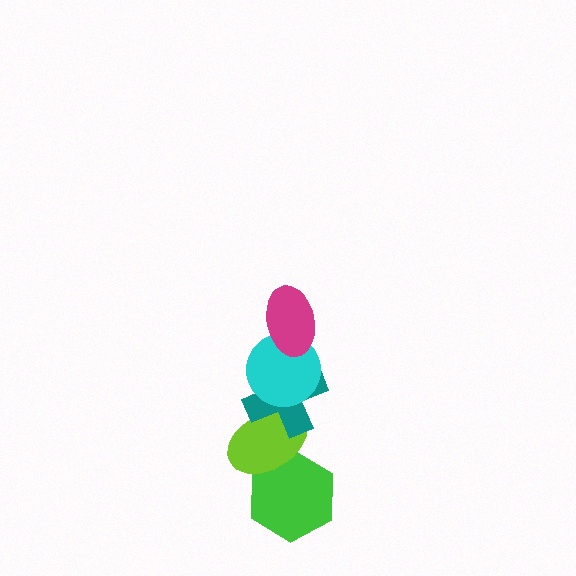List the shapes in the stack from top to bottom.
From top to bottom: the magenta ellipse, the cyan circle, the teal cross, the lime ellipse, the green hexagon.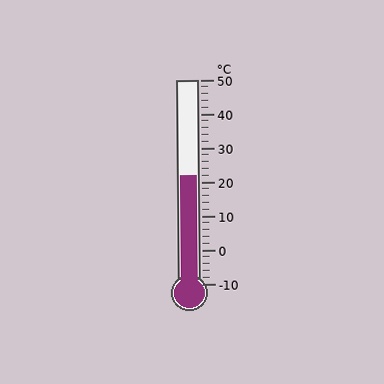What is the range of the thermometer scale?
The thermometer scale ranges from -10°C to 50°C.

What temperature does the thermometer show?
The thermometer shows approximately 22°C.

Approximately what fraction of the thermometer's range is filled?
The thermometer is filled to approximately 55% of its range.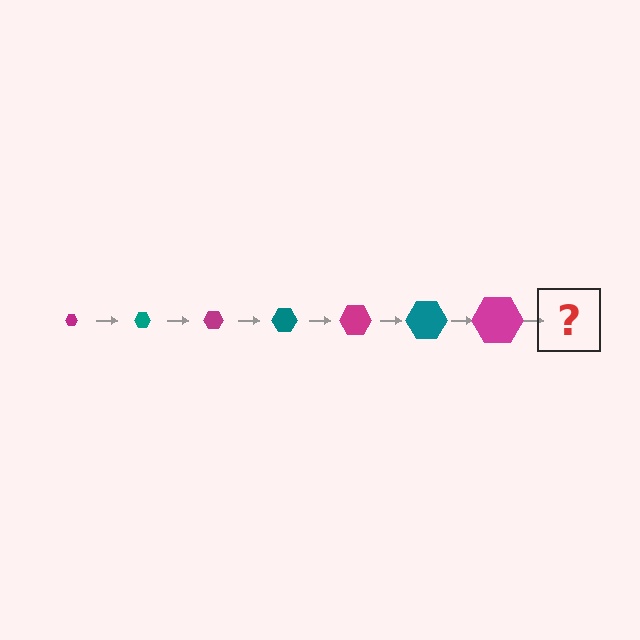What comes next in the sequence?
The next element should be a teal hexagon, larger than the previous one.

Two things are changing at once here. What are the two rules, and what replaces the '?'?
The two rules are that the hexagon grows larger each step and the color cycles through magenta and teal. The '?' should be a teal hexagon, larger than the previous one.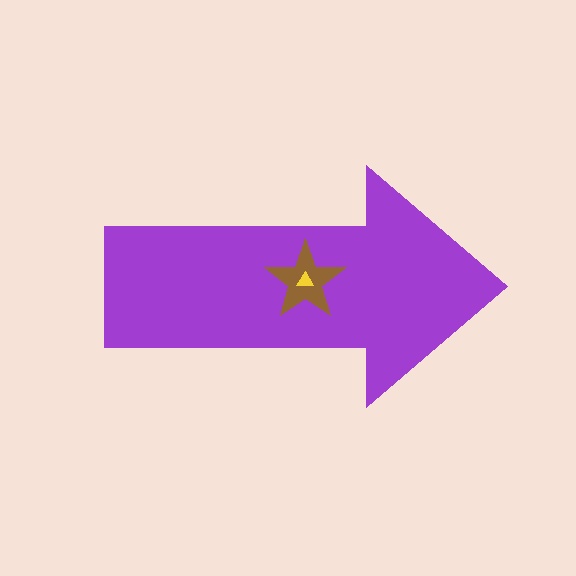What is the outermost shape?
The purple arrow.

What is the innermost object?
The yellow triangle.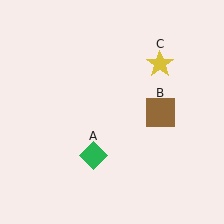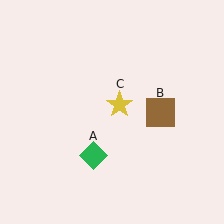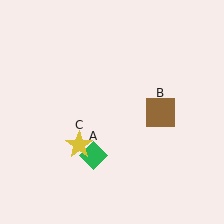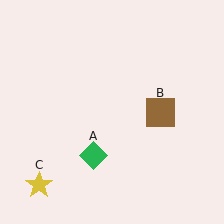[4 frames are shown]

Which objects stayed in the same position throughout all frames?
Green diamond (object A) and brown square (object B) remained stationary.